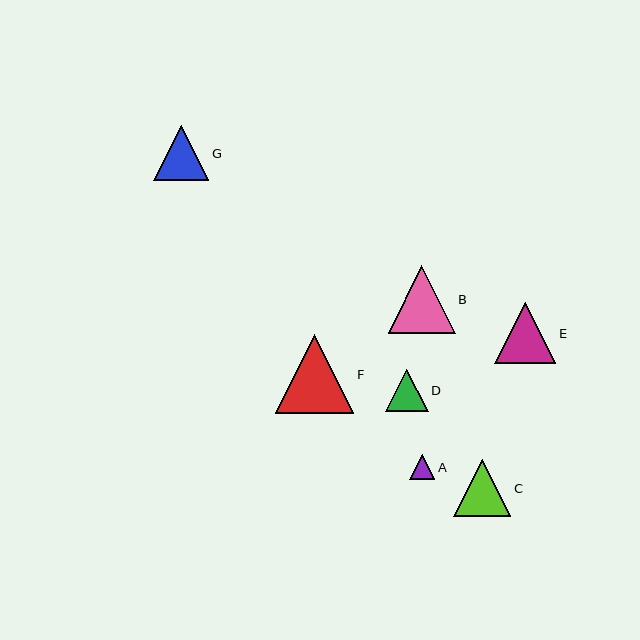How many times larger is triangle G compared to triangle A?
Triangle G is approximately 2.1 times the size of triangle A.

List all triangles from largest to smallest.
From largest to smallest: F, B, E, C, G, D, A.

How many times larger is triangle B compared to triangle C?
Triangle B is approximately 1.2 times the size of triangle C.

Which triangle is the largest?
Triangle F is the largest with a size of approximately 78 pixels.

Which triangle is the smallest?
Triangle A is the smallest with a size of approximately 25 pixels.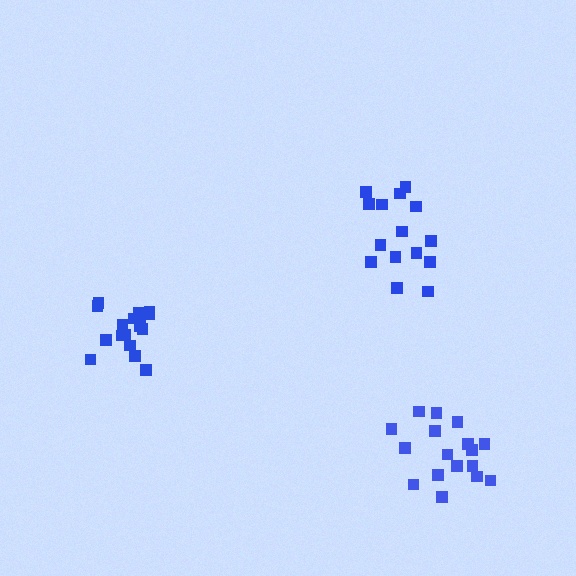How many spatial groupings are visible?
There are 3 spatial groupings.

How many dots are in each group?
Group 1: 18 dots, Group 2: 17 dots, Group 3: 15 dots (50 total).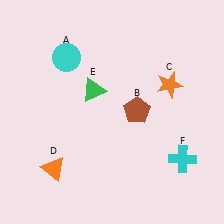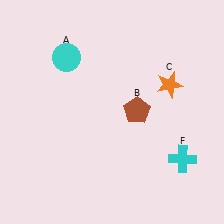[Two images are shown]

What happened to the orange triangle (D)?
The orange triangle (D) was removed in Image 2. It was in the bottom-left area of Image 1.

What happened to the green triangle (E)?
The green triangle (E) was removed in Image 2. It was in the top-left area of Image 1.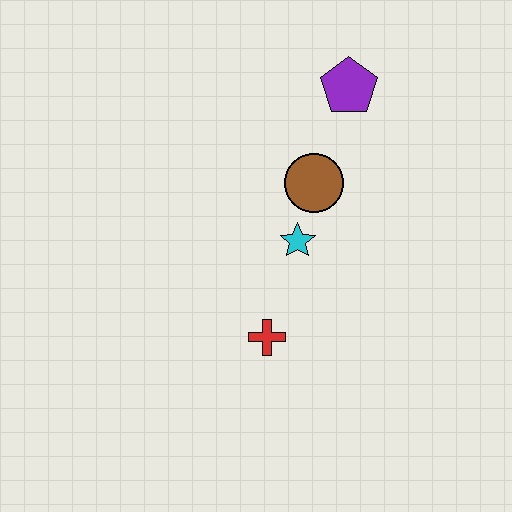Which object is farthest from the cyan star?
The purple pentagon is farthest from the cyan star.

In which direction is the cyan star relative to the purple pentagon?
The cyan star is below the purple pentagon.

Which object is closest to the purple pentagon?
The brown circle is closest to the purple pentagon.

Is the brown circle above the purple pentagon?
No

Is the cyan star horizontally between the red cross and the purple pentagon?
Yes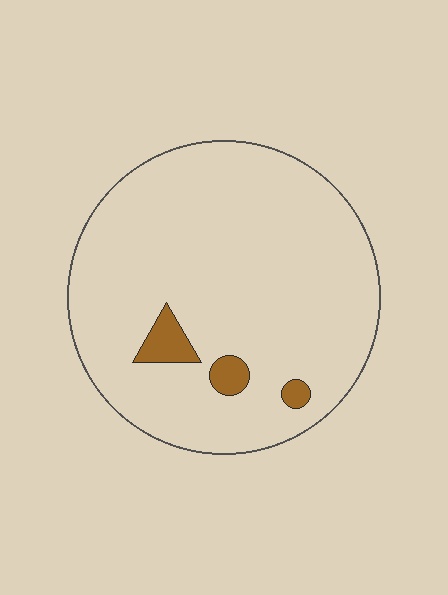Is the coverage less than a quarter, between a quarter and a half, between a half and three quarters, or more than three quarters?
Less than a quarter.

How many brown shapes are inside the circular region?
3.